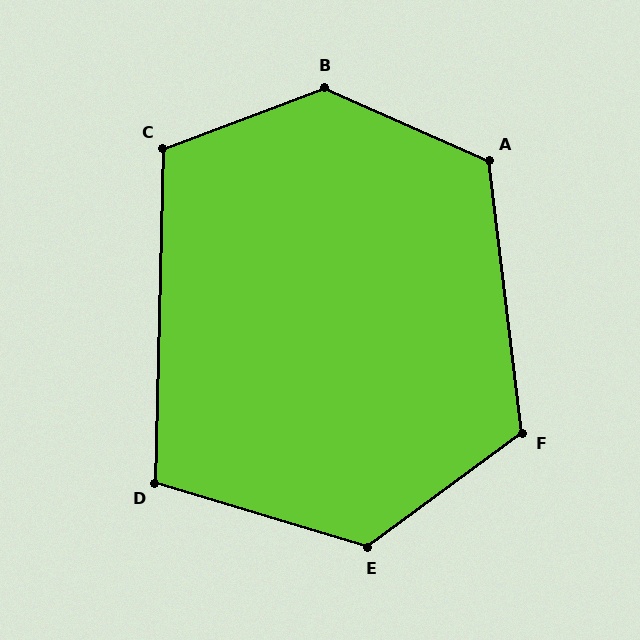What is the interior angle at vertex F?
Approximately 119 degrees (obtuse).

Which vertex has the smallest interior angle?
D, at approximately 105 degrees.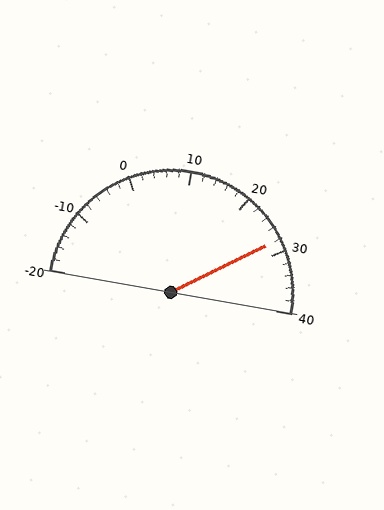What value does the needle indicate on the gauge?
The needle indicates approximately 28.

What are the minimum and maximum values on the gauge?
The gauge ranges from -20 to 40.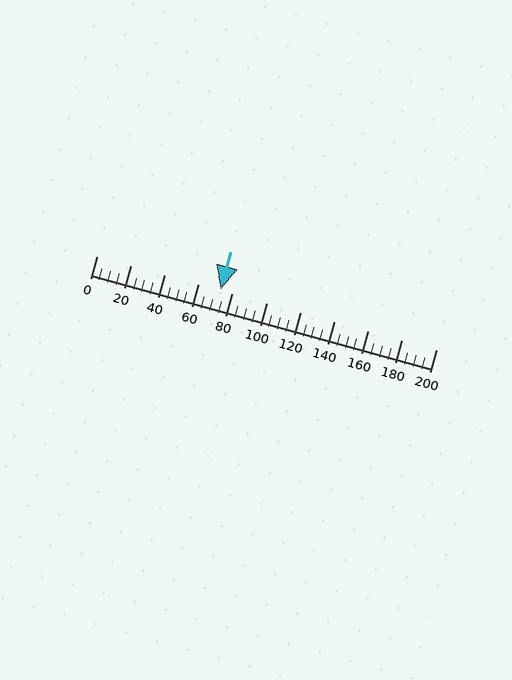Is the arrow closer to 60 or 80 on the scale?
The arrow is closer to 80.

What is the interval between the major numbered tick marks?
The major tick marks are spaced 20 units apart.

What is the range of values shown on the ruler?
The ruler shows values from 0 to 200.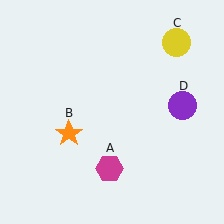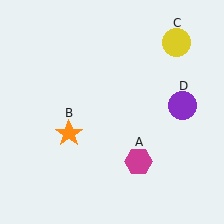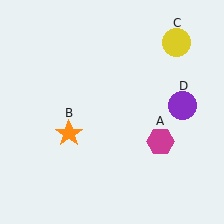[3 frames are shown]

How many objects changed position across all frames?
1 object changed position: magenta hexagon (object A).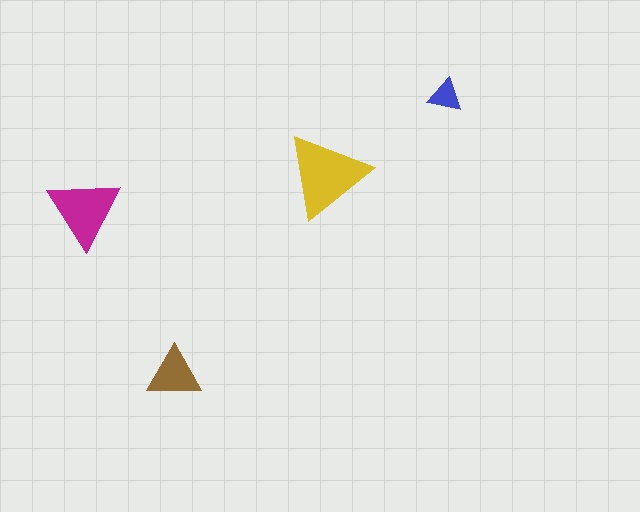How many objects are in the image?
There are 4 objects in the image.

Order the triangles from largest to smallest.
the yellow one, the magenta one, the brown one, the blue one.